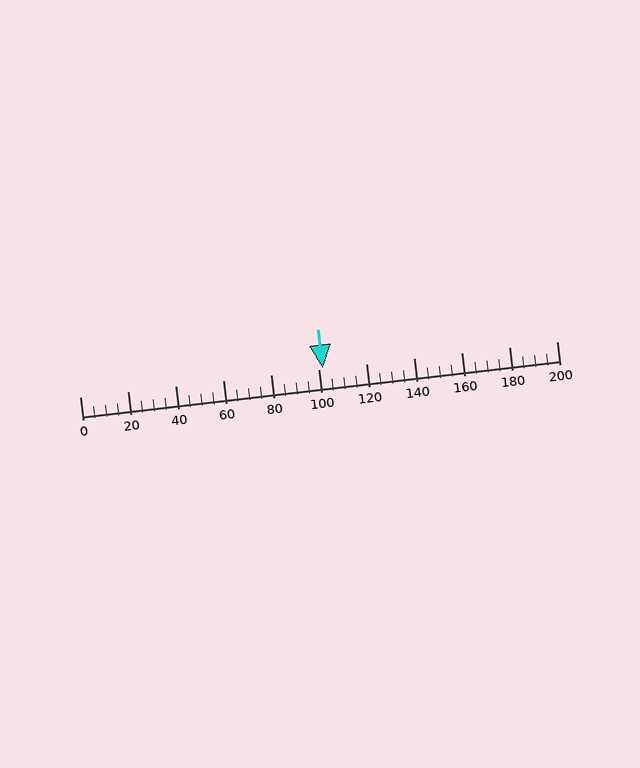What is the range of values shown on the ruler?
The ruler shows values from 0 to 200.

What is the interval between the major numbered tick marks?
The major tick marks are spaced 20 units apart.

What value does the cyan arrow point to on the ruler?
The cyan arrow points to approximately 102.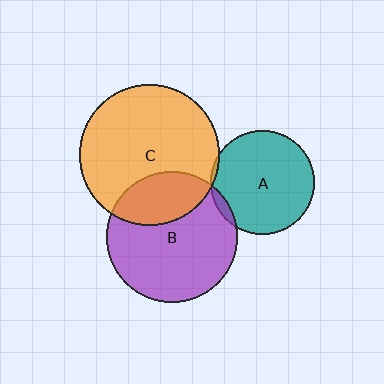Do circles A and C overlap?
Yes.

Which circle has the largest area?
Circle C (orange).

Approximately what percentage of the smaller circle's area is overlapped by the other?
Approximately 5%.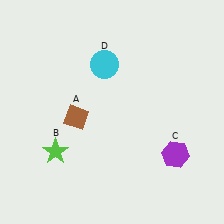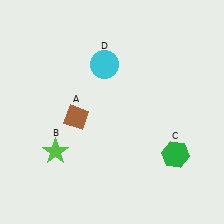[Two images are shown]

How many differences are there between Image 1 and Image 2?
There is 1 difference between the two images.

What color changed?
The hexagon (C) changed from purple in Image 1 to green in Image 2.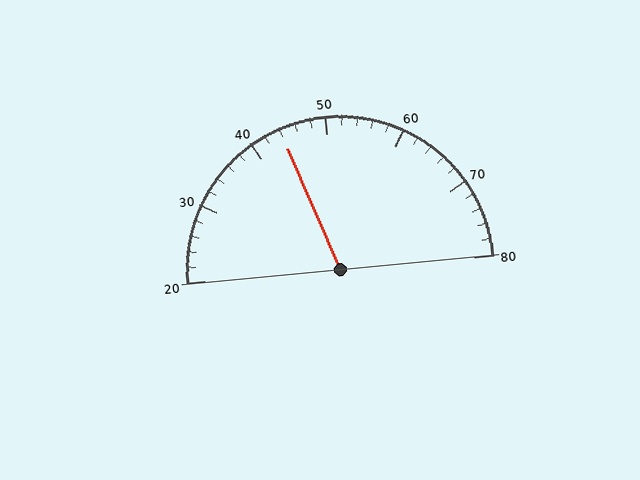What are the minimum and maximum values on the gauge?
The gauge ranges from 20 to 80.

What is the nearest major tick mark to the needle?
The nearest major tick mark is 40.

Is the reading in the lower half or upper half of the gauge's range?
The reading is in the lower half of the range (20 to 80).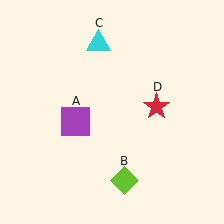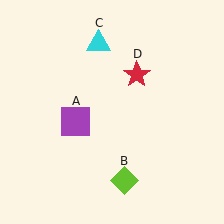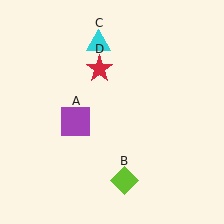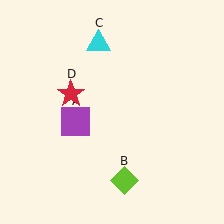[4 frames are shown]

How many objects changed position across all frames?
1 object changed position: red star (object D).